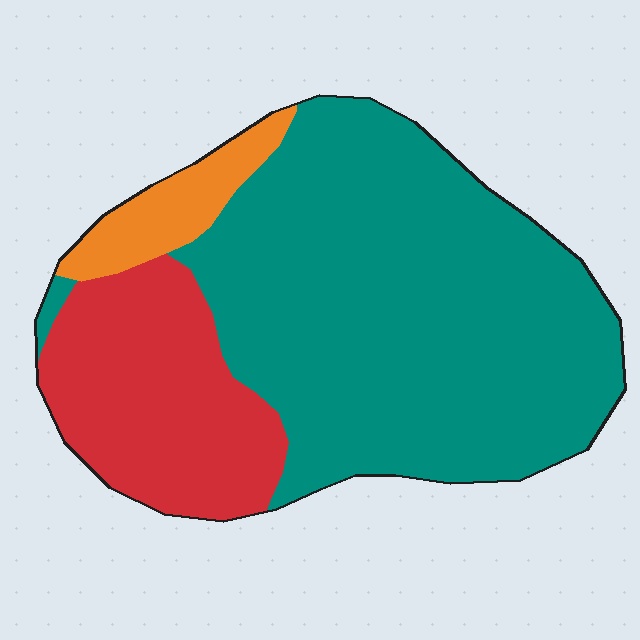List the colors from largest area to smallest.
From largest to smallest: teal, red, orange.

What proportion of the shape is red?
Red takes up about one quarter (1/4) of the shape.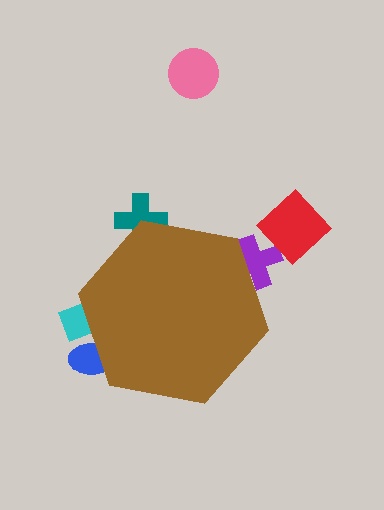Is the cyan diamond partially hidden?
Yes, the cyan diamond is partially hidden behind the brown hexagon.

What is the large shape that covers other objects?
A brown hexagon.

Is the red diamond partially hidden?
No, the red diamond is fully visible.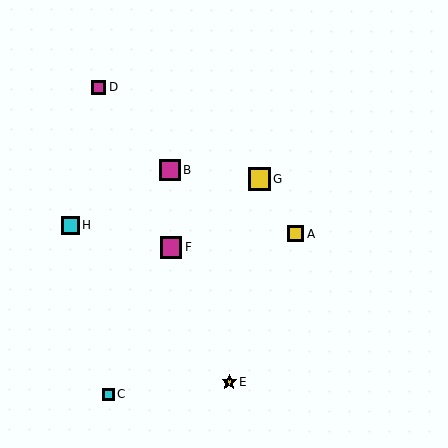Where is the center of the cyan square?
The center of the cyan square is at (70, 225).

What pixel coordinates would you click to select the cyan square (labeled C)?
Click at (108, 395) to select the cyan square C.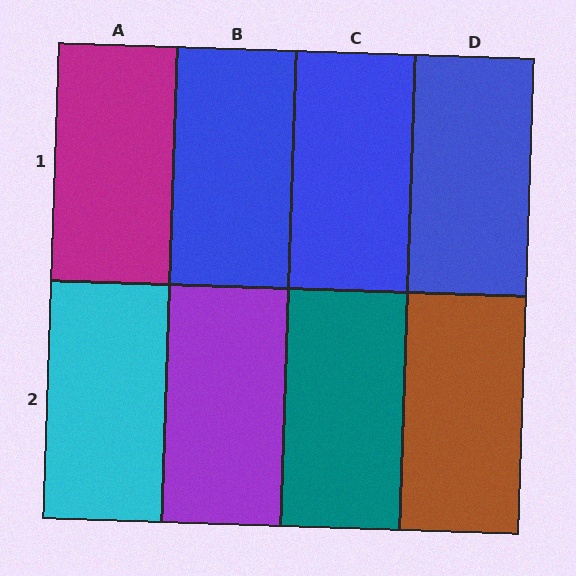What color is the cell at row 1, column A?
Magenta.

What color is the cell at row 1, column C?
Blue.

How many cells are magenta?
1 cell is magenta.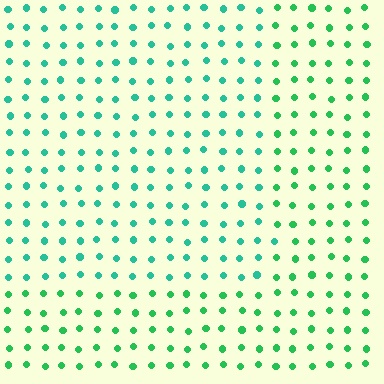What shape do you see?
I see a rectangle.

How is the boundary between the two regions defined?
The boundary is defined purely by a slight shift in hue (about 27 degrees). Spacing, size, and orientation are identical on both sides.